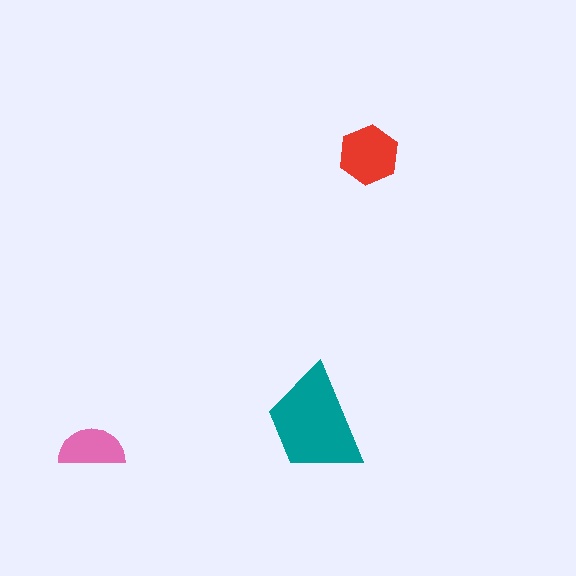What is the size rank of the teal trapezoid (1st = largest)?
1st.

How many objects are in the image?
There are 3 objects in the image.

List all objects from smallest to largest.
The pink semicircle, the red hexagon, the teal trapezoid.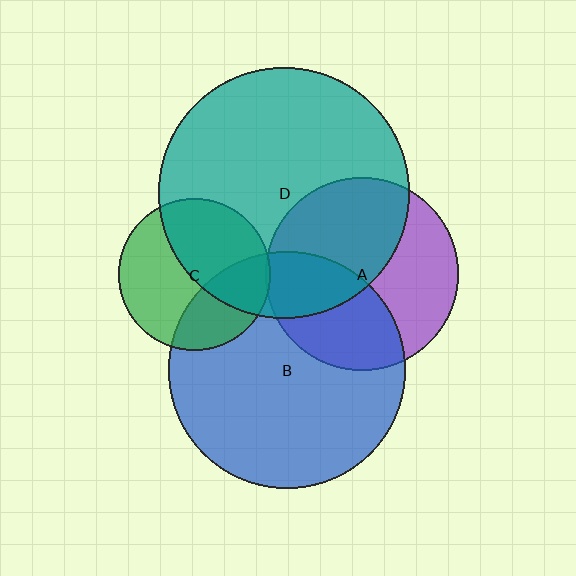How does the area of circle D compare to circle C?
Approximately 2.7 times.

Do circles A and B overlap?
Yes.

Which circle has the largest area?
Circle D (teal).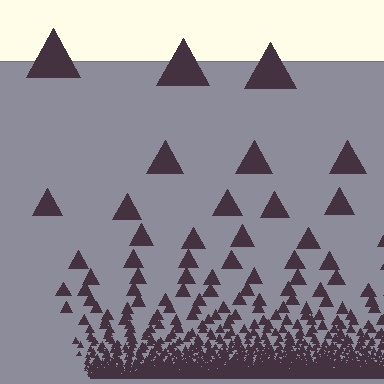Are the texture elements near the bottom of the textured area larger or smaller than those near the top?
Smaller. The gradient is inverted — elements near the bottom are smaller and denser.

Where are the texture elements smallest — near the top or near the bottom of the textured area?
Near the bottom.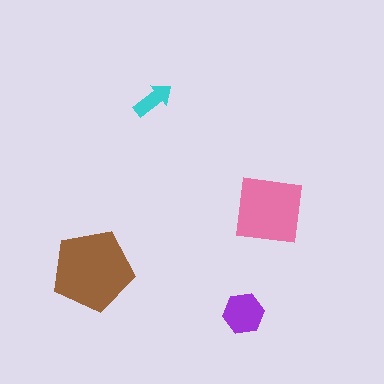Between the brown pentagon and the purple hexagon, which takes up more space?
The brown pentagon.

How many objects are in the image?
There are 4 objects in the image.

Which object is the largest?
The brown pentagon.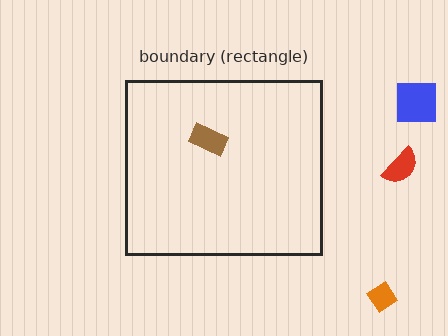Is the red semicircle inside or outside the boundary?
Outside.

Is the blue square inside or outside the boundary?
Outside.